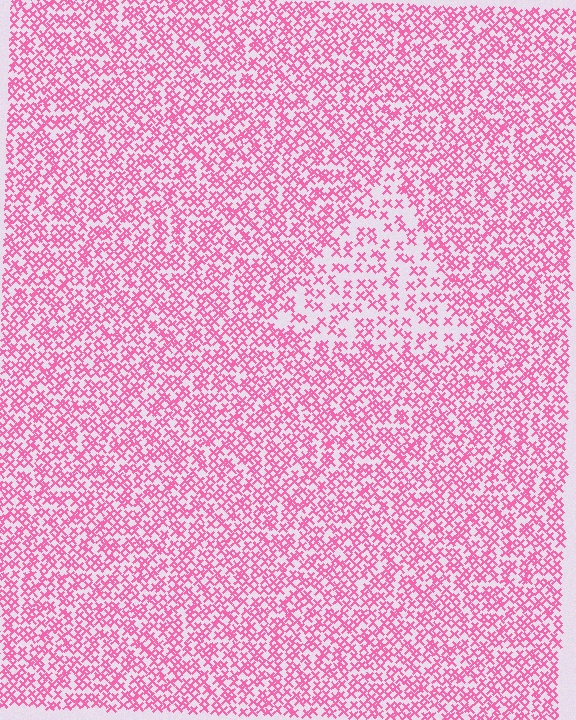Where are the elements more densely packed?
The elements are more densely packed outside the triangle boundary.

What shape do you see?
I see a triangle.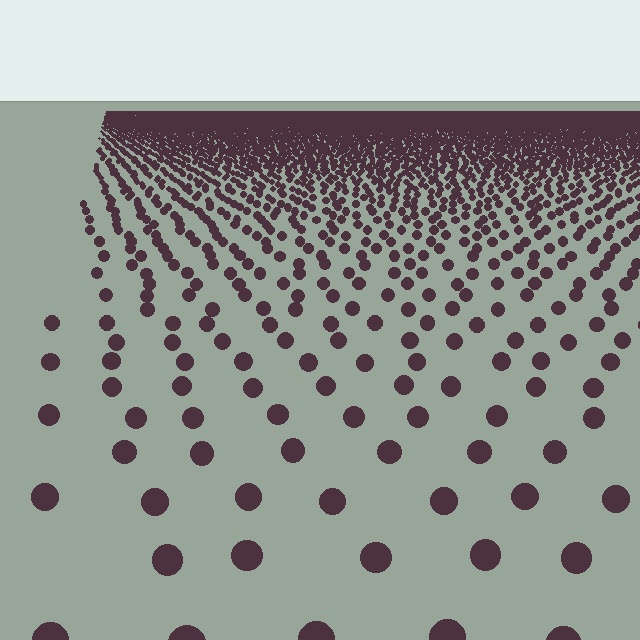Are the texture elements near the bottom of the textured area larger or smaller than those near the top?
Larger. Near the bottom, elements are closer to the viewer and appear at a bigger on-screen size.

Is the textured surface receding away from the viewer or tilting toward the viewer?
The surface is receding away from the viewer. Texture elements get smaller and denser toward the top.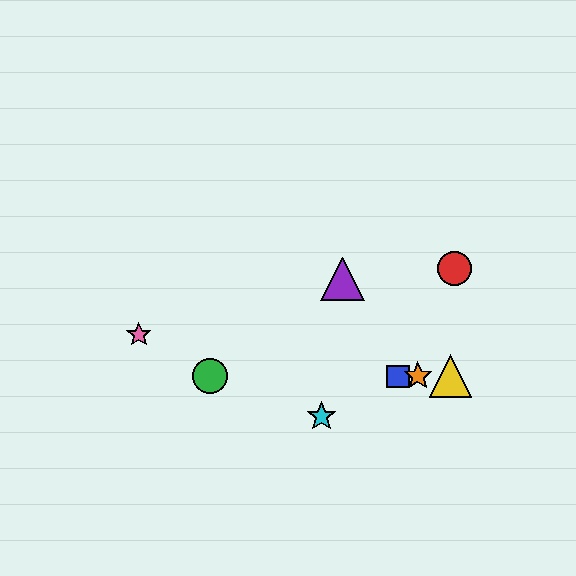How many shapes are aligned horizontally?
4 shapes (the blue square, the green circle, the yellow triangle, the orange star) are aligned horizontally.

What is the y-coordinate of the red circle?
The red circle is at y≈268.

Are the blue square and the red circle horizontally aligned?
No, the blue square is at y≈376 and the red circle is at y≈268.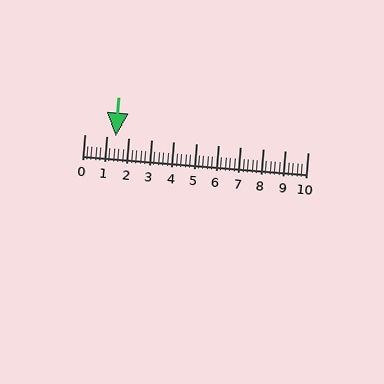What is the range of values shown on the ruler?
The ruler shows values from 0 to 10.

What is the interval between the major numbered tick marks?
The major tick marks are spaced 1 units apart.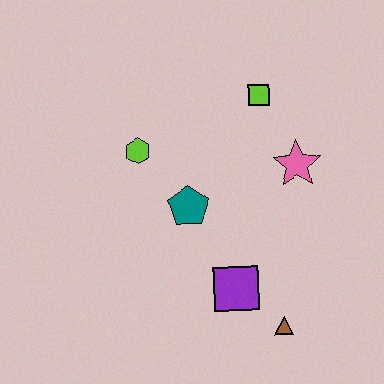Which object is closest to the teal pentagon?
The lime hexagon is closest to the teal pentagon.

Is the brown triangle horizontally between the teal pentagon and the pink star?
Yes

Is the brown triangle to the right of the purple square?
Yes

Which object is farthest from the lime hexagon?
The brown triangle is farthest from the lime hexagon.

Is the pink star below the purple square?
No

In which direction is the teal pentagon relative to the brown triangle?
The teal pentagon is above the brown triangle.